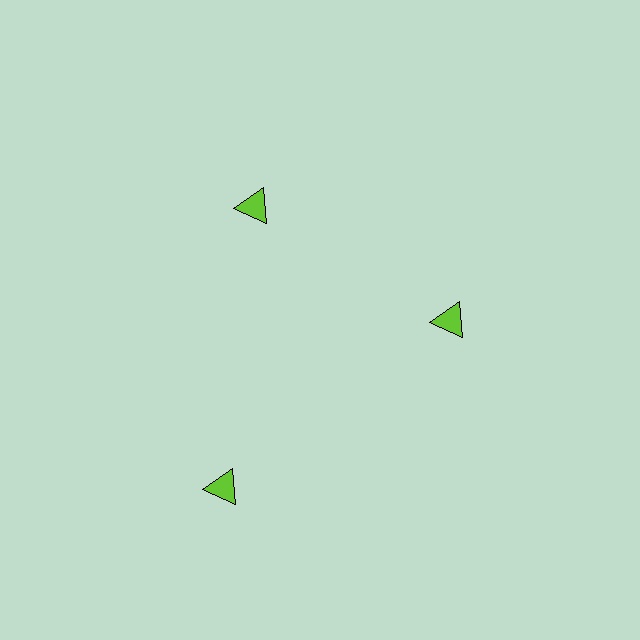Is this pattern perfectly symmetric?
No. The 3 lime triangles are arranged in a ring, but one element near the 7 o'clock position is pushed outward from the center, breaking the 3-fold rotational symmetry.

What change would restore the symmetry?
The symmetry would be restored by moving it inward, back onto the ring so that all 3 triangles sit at equal angles and equal distance from the center.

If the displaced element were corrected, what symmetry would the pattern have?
It would have 3-fold rotational symmetry — the pattern would map onto itself every 120 degrees.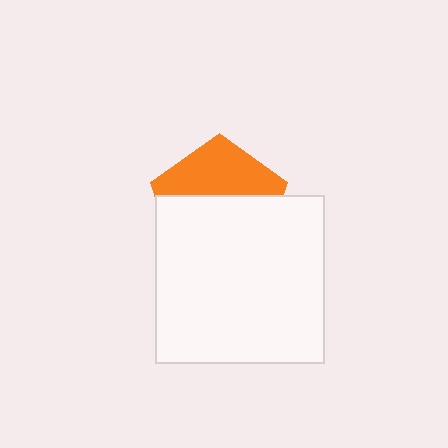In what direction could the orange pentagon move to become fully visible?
The orange pentagon could move up. That would shift it out from behind the white square entirely.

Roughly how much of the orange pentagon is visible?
A small part of it is visible (roughly 41%).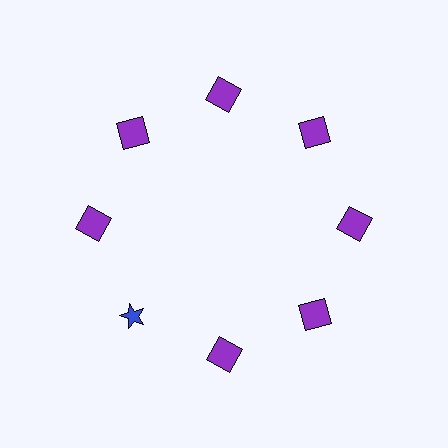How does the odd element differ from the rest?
It differs in both color (blue instead of purple) and shape (star instead of square).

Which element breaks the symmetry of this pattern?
The blue star at roughly the 8 o'clock position breaks the symmetry. All other shapes are purple squares.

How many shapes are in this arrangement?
There are 8 shapes arranged in a ring pattern.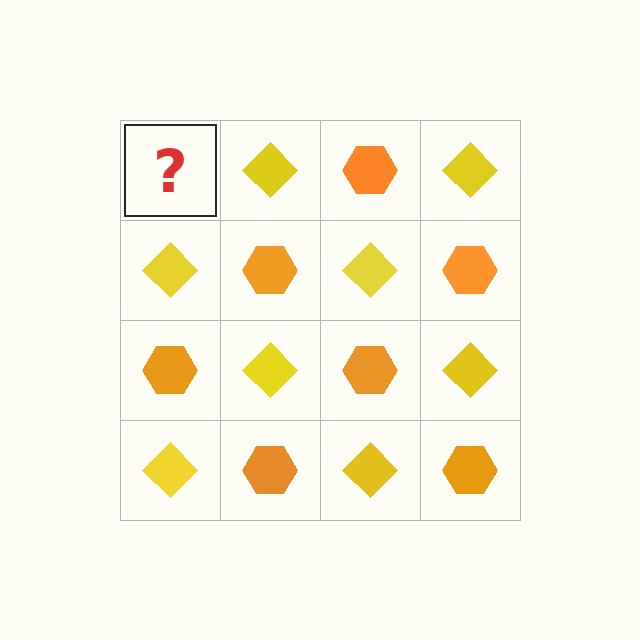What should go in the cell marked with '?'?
The missing cell should contain an orange hexagon.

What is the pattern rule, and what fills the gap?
The rule is that it alternates orange hexagon and yellow diamond in a checkerboard pattern. The gap should be filled with an orange hexagon.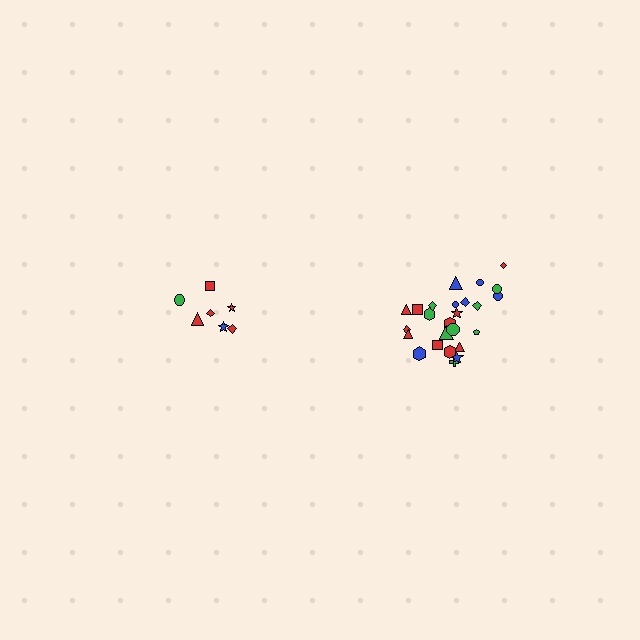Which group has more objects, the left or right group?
The right group.